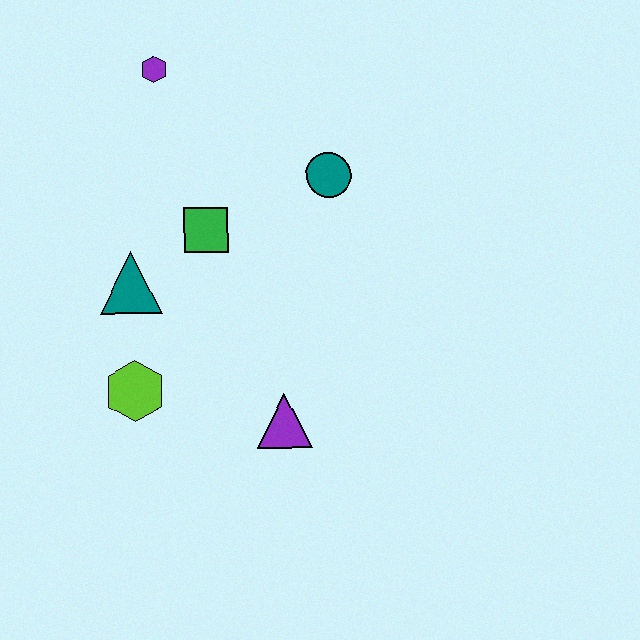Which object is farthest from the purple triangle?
The purple hexagon is farthest from the purple triangle.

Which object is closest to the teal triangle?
The green square is closest to the teal triangle.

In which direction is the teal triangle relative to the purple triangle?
The teal triangle is to the left of the purple triangle.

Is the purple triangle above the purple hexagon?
No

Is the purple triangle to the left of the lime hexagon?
No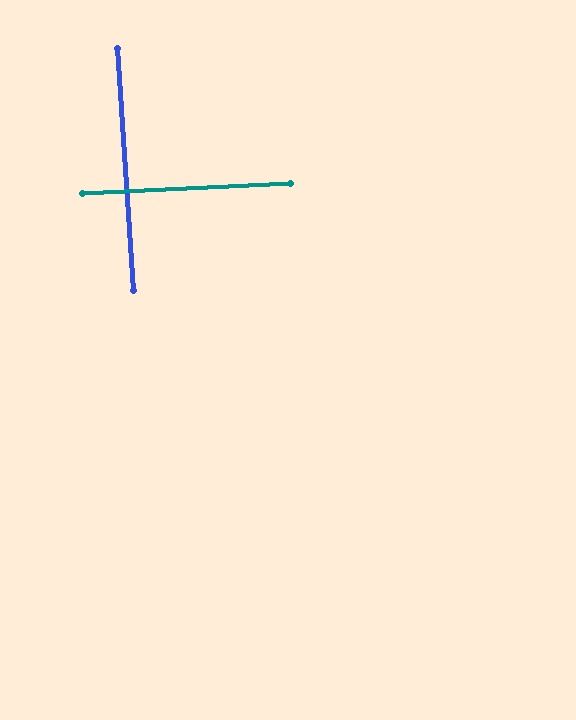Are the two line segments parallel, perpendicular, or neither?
Perpendicular — they meet at approximately 89°.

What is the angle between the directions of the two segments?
Approximately 89 degrees.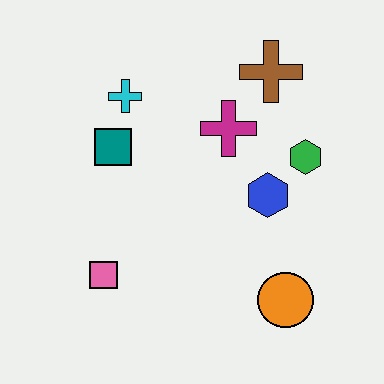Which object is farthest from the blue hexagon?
The pink square is farthest from the blue hexagon.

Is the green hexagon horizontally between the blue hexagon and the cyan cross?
No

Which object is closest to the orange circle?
The blue hexagon is closest to the orange circle.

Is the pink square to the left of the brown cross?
Yes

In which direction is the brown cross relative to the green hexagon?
The brown cross is above the green hexagon.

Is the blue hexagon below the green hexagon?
Yes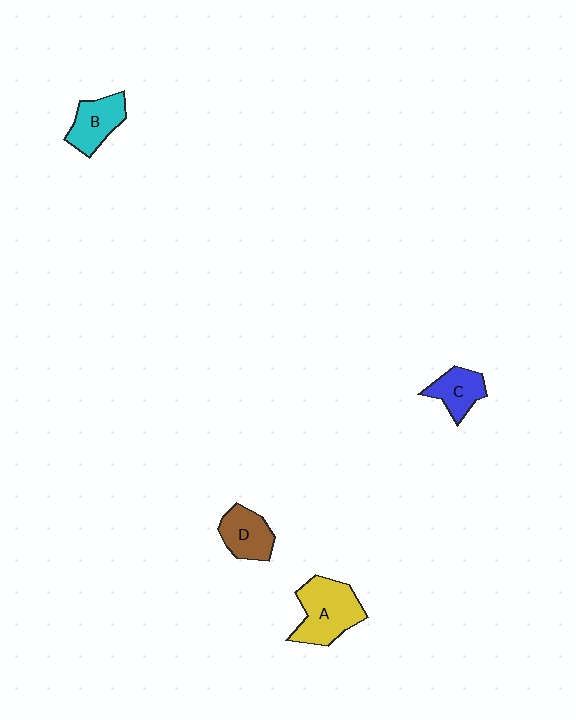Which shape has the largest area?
Shape A (yellow).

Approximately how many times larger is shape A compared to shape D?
Approximately 1.5 times.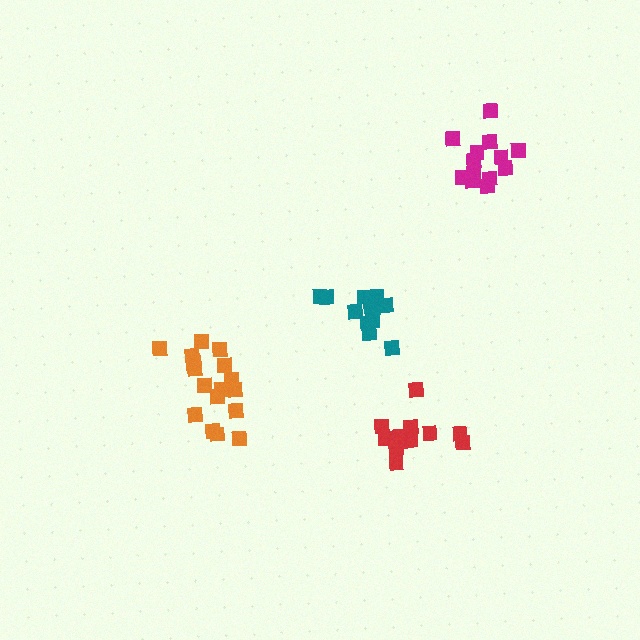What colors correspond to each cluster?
The clusters are colored: magenta, red, orange, teal.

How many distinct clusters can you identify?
There are 4 distinct clusters.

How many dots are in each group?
Group 1: 13 dots, Group 2: 13 dots, Group 3: 17 dots, Group 4: 12 dots (55 total).